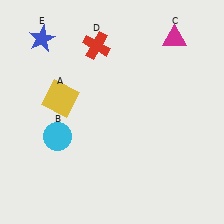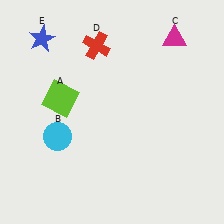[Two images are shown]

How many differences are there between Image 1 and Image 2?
There is 1 difference between the two images.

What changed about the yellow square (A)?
In Image 1, A is yellow. In Image 2, it changed to lime.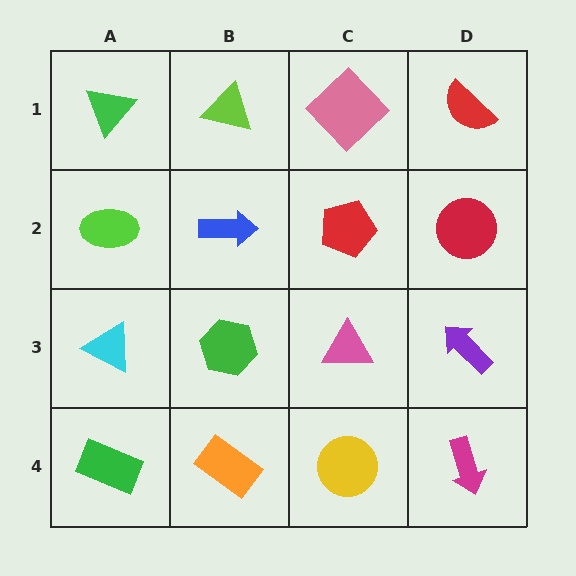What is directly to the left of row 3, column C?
A green hexagon.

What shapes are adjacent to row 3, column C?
A red pentagon (row 2, column C), a yellow circle (row 4, column C), a green hexagon (row 3, column B), a purple arrow (row 3, column D).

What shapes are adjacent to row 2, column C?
A pink diamond (row 1, column C), a pink triangle (row 3, column C), a blue arrow (row 2, column B), a red circle (row 2, column D).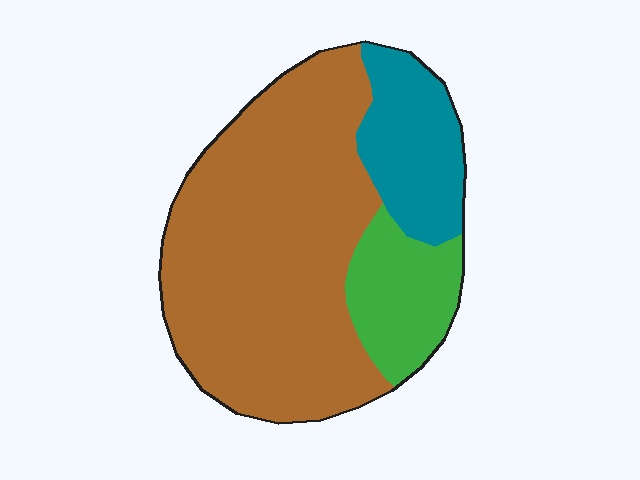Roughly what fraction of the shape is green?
Green takes up about one sixth (1/6) of the shape.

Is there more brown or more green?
Brown.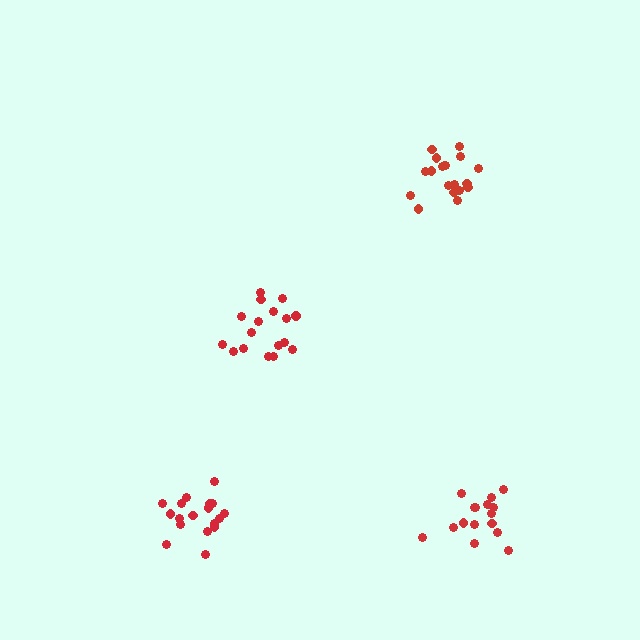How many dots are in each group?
Group 1: 18 dots, Group 2: 16 dots, Group 3: 19 dots, Group 4: 17 dots (70 total).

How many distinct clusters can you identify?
There are 4 distinct clusters.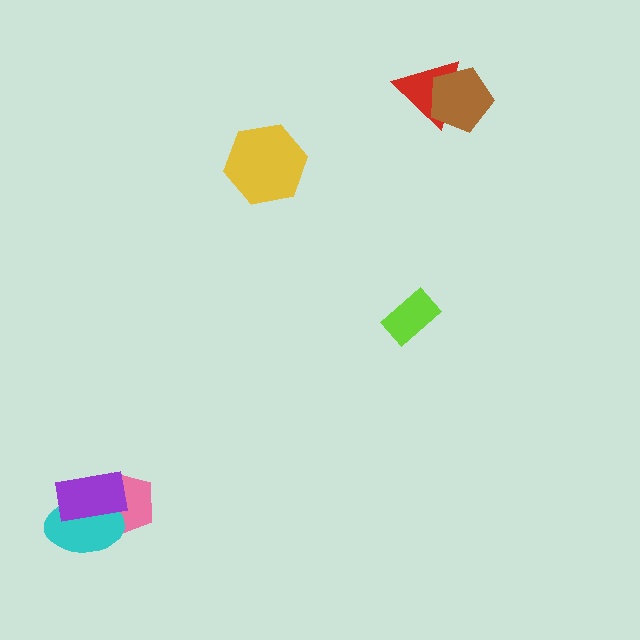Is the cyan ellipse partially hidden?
Yes, it is partially covered by another shape.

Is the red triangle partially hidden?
Yes, it is partially covered by another shape.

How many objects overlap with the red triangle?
1 object overlaps with the red triangle.